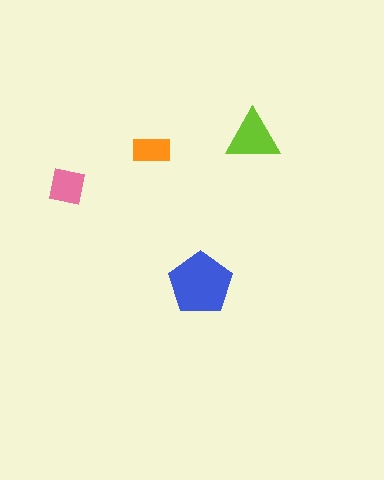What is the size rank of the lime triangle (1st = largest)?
2nd.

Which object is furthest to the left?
The pink square is leftmost.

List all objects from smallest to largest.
The orange rectangle, the pink square, the lime triangle, the blue pentagon.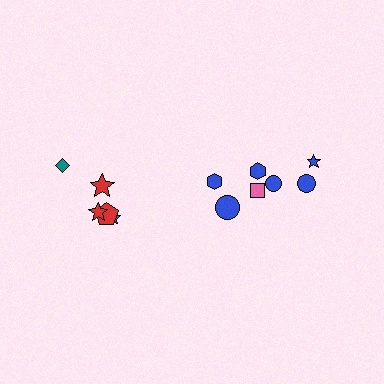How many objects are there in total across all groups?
There are 12 objects.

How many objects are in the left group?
There are 5 objects.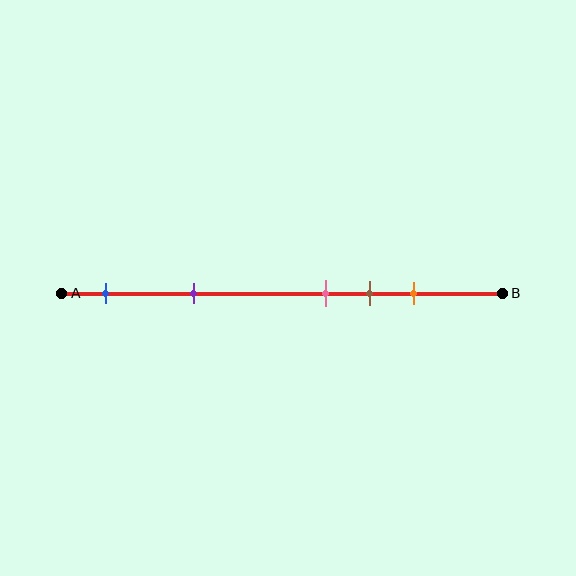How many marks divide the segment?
There are 5 marks dividing the segment.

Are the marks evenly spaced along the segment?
No, the marks are not evenly spaced.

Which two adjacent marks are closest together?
The pink and brown marks are the closest adjacent pair.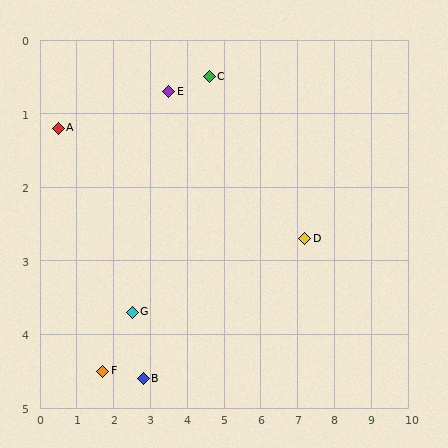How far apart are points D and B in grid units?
Points D and B are about 4.8 grid units apart.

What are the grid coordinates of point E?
Point E is at approximately (3.5, 0.7).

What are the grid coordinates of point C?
Point C is at approximately (4.6, 0.5).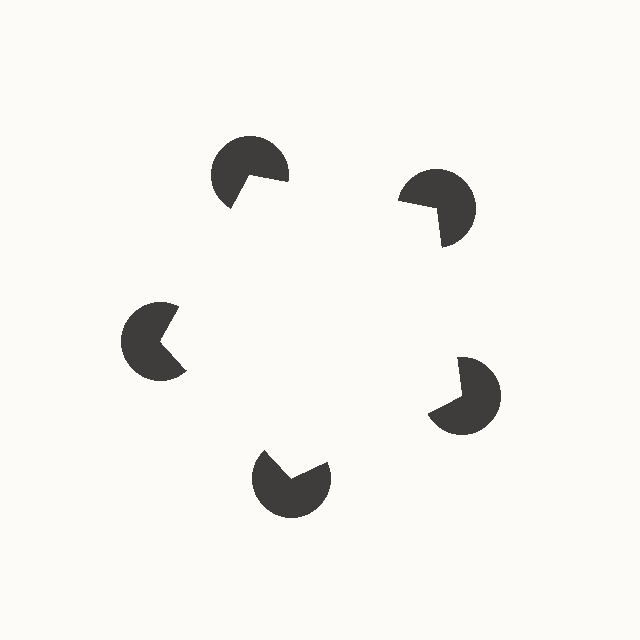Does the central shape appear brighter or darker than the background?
It typically appears slightly brighter than the background, even though no actual brightness change is drawn.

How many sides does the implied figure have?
5 sides.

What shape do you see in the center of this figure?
An illusory pentagon — its edges are inferred from the aligned wedge cuts in the pac-man discs, not physically drawn.